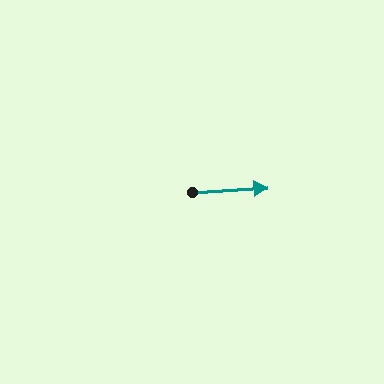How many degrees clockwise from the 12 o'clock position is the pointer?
Approximately 87 degrees.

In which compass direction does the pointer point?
East.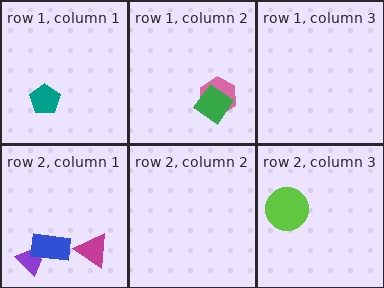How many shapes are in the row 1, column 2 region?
2.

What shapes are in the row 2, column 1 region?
The purple trapezoid, the blue rectangle, the magenta triangle.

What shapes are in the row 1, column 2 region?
The pink hexagon, the green diamond.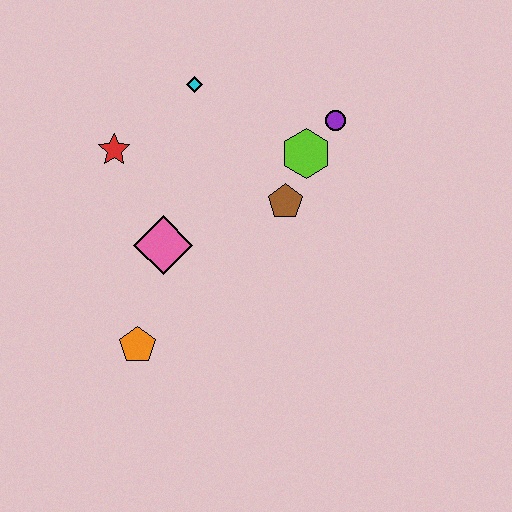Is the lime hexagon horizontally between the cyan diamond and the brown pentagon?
No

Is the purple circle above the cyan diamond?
No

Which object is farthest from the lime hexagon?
The orange pentagon is farthest from the lime hexagon.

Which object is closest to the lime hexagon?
The purple circle is closest to the lime hexagon.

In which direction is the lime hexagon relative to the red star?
The lime hexagon is to the right of the red star.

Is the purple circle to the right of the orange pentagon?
Yes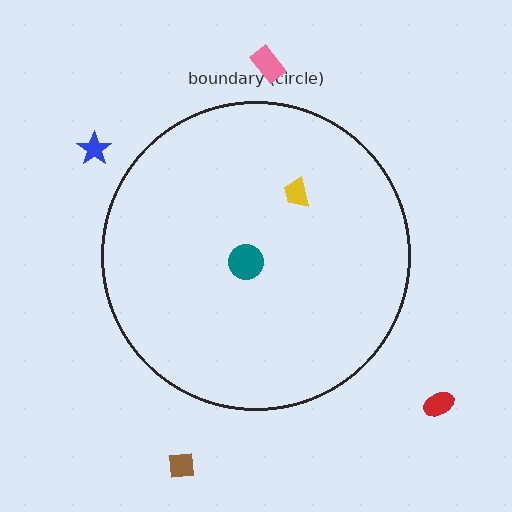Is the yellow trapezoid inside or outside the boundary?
Inside.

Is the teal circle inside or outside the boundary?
Inside.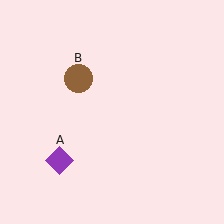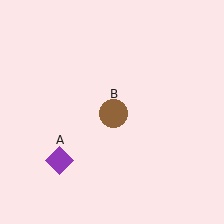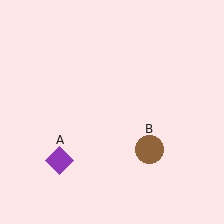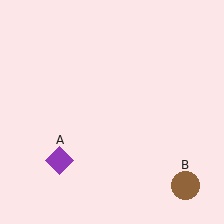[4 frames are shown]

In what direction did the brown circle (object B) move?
The brown circle (object B) moved down and to the right.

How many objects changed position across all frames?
1 object changed position: brown circle (object B).